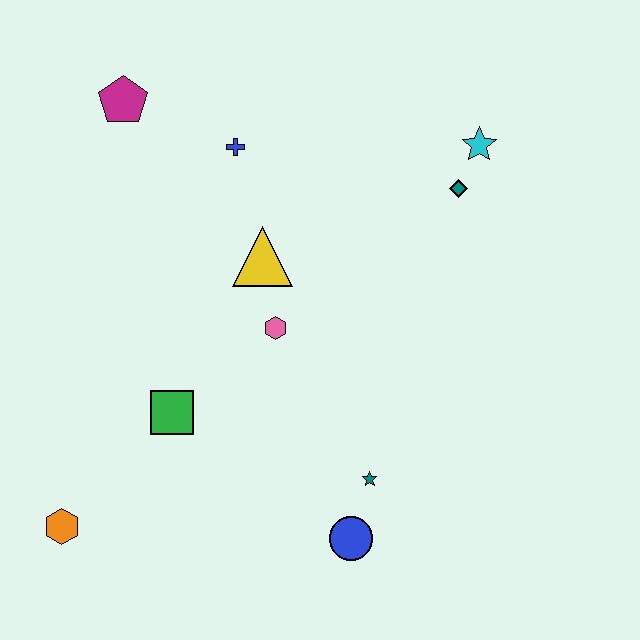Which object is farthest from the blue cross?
The orange hexagon is farthest from the blue cross.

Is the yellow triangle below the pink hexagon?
No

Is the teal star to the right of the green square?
Yes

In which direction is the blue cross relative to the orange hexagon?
The blue cross is above the orange hexagon.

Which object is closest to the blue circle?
The teal star is closest to the blue circle.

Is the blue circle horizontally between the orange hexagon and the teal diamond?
Yes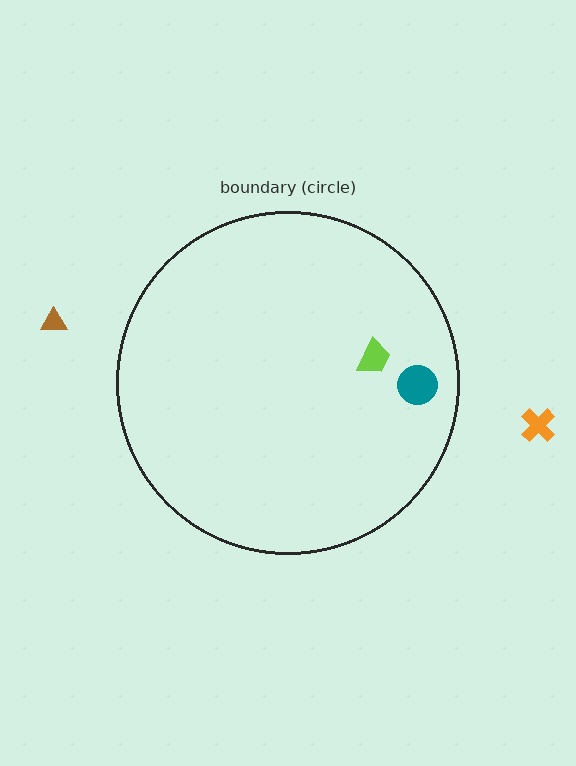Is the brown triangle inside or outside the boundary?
Outside.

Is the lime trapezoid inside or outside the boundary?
Inside.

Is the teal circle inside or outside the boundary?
Inside.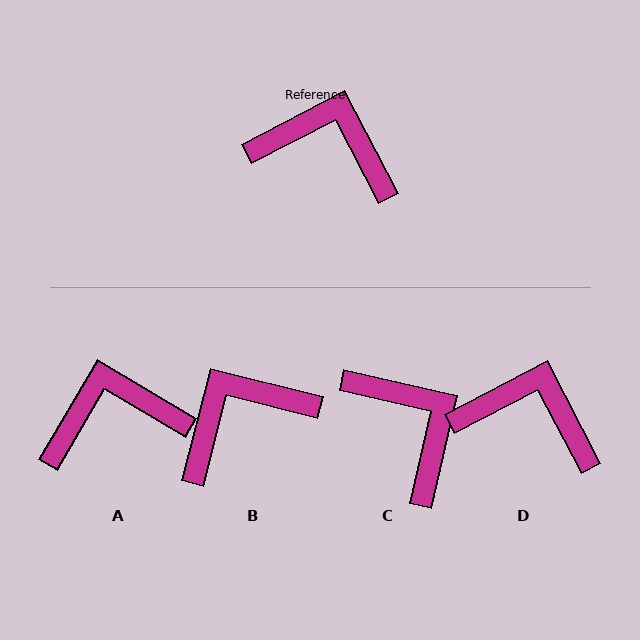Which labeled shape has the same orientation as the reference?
D.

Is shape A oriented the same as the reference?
No, it is off by about 32 degrees.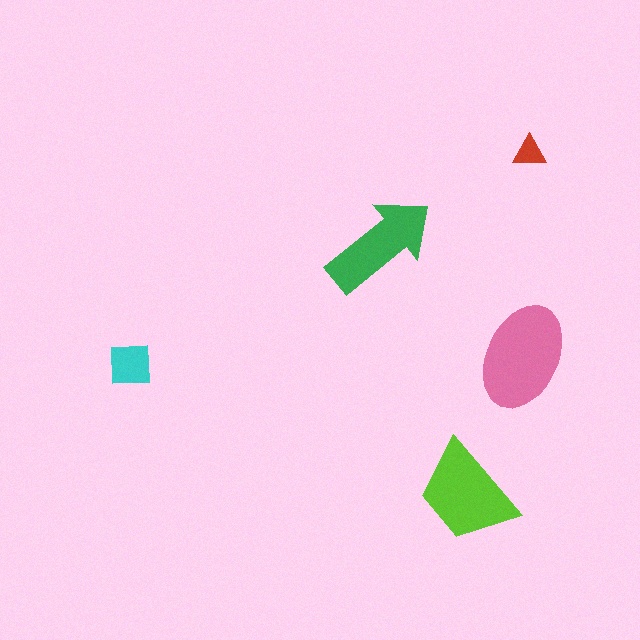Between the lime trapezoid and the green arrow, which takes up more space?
The lime trapezoid.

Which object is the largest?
The pink ellipse.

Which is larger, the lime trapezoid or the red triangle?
The lime trapezoid.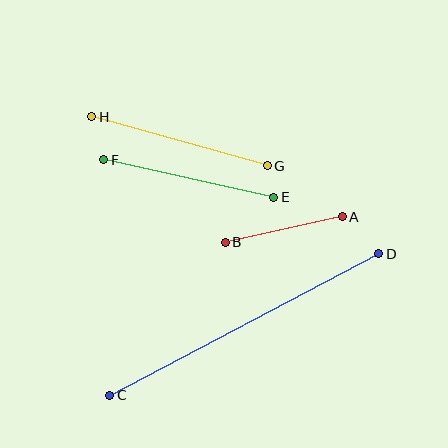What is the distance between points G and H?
The distance is approximately 182 pixels.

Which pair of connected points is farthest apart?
Points C and D are farthest apart.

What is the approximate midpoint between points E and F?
The midpoint is at approximately (189, 178) pixels.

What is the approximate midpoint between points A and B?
The midpoint is at approximately (284, 229) pixels.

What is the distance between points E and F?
The distance is approximately 174 pixels.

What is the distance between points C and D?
The distance is approximately 304 pixels.